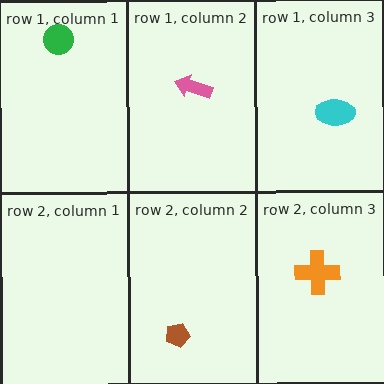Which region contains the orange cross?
The row 2, column 3 region.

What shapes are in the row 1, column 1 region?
The green circle.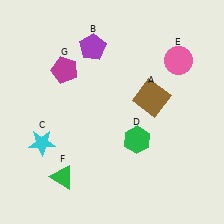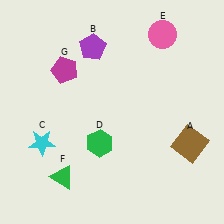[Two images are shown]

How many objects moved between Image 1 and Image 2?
3 objects moved between the two images.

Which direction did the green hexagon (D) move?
The green hexagon (D) moved left.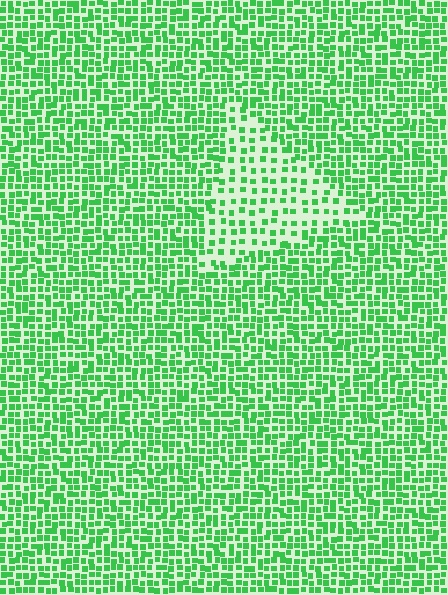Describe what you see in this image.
The image contains small green elements arranged at two different densities. A triangle-shaped region is visible where the elements are less densely packed than the surrounding area.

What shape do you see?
I see a triangle.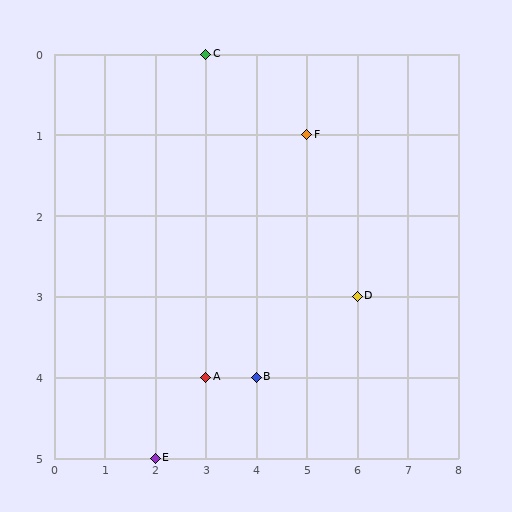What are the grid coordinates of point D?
Point D is at grid coordinates (6, 3).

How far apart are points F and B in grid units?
Points F and B are 1 column and 3 rows apart (about 3.2 grid units diagonally).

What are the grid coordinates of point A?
Point A is at grid coordinates (3, 4).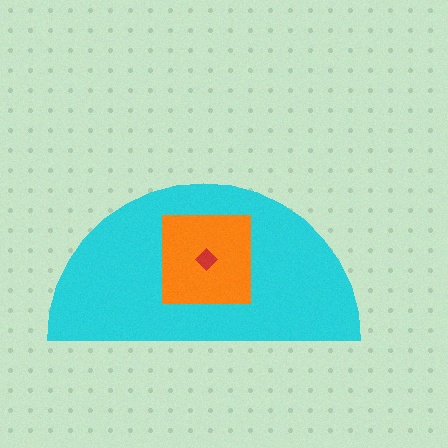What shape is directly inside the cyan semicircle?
The orange square.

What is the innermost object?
The red diamond.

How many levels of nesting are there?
3.